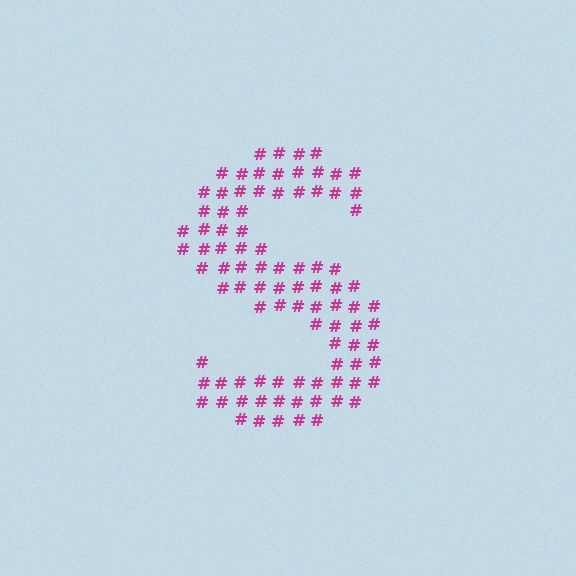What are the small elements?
The small elements are hash symbols.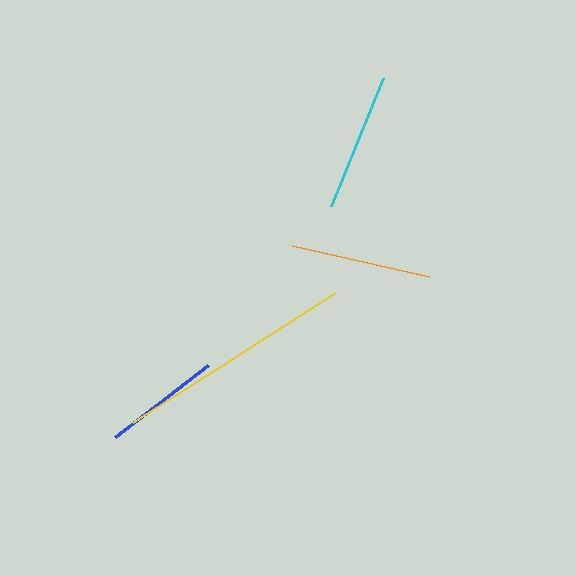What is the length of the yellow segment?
The yellow segment is approximately 242 pixels long.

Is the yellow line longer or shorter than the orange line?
The yellow line is longer than the orange line.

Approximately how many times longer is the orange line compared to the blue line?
The orange line is approximately 1.2 times the length of the blue line.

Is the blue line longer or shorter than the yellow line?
The yellow line is longer than the blue line.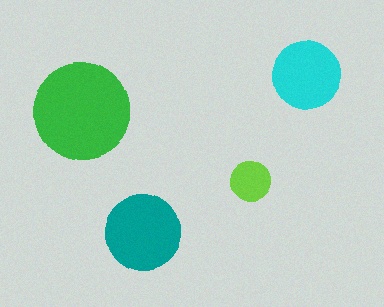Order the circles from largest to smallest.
the green one, the teal one, the cyan one, the lime one.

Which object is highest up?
The cyan circle is topmost.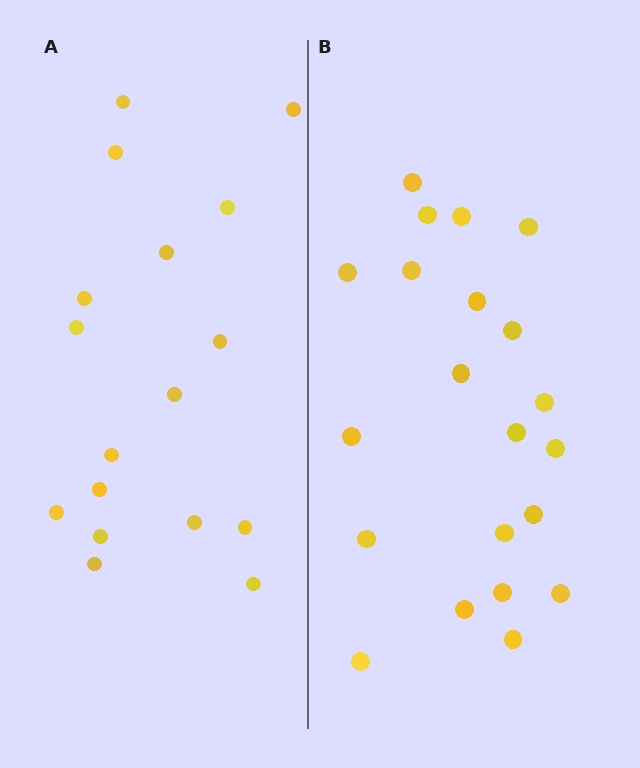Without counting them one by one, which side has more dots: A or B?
Region B (the right region) has more dots.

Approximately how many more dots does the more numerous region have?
Region B has about 4 more dots than region A.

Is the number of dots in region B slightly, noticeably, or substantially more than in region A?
Region B has only slightly more — the two regions are fairly close. The ratio is roughly 1.2 to 1.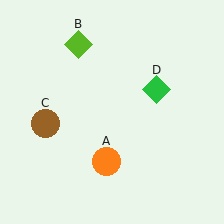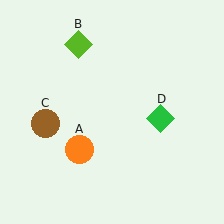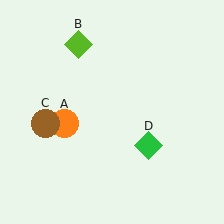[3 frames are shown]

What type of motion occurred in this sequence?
The orange circle (object A), green diamond (object D) rotated clockwise around the center of the scene.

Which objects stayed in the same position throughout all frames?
Lime diamond (object B) and brown circle (object C) remained stationary.